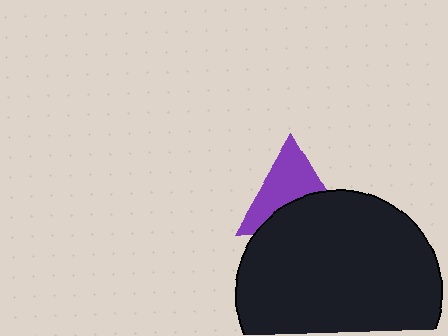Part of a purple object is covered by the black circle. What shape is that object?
It is a triangle.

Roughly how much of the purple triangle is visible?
About half of it is visible (roughly 56%).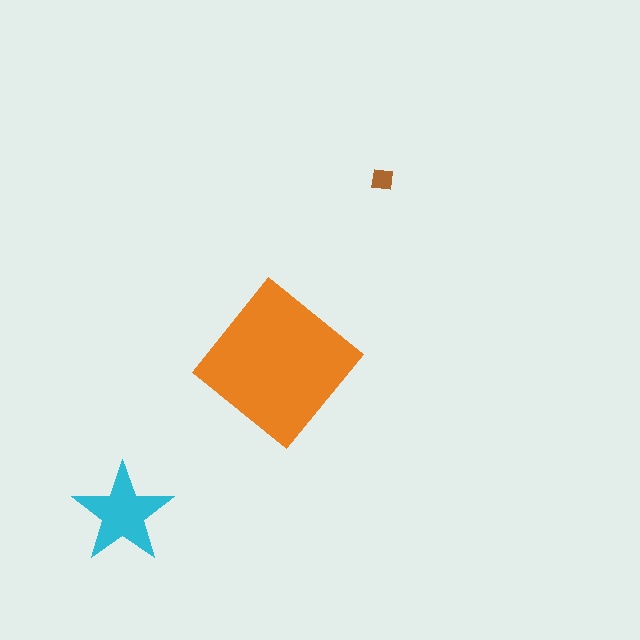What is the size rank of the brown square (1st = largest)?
3rd.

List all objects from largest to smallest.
The orange diamond, the cyan star, the brown square.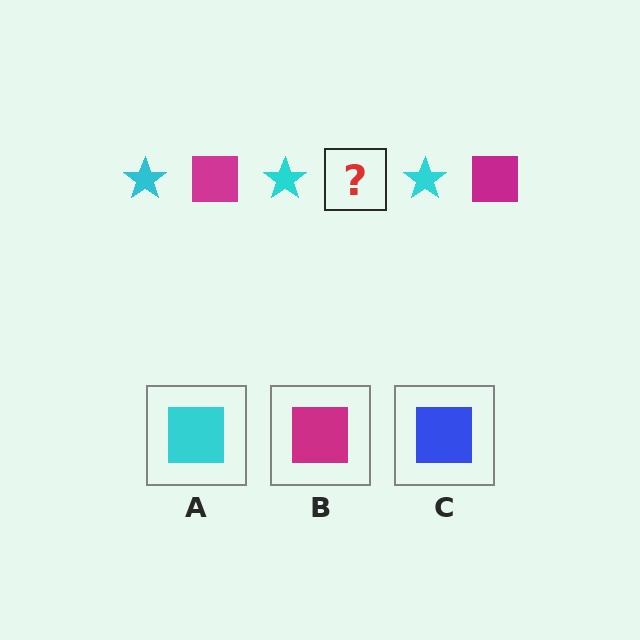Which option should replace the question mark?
Option B.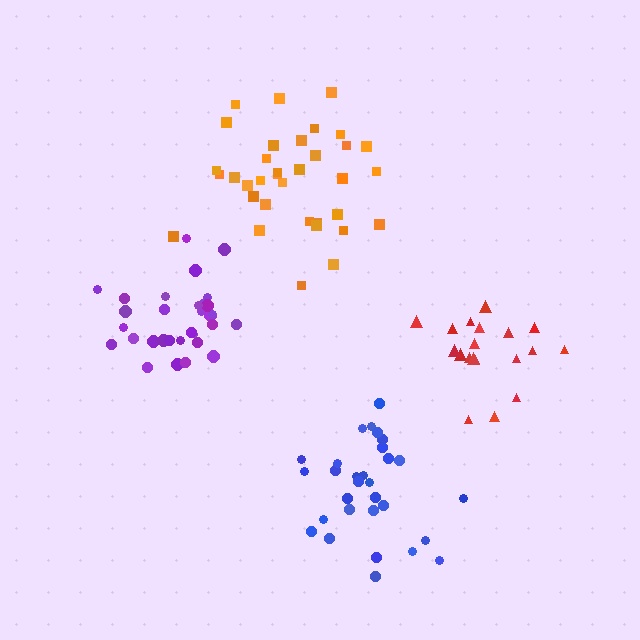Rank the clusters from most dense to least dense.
purple, red, blue, orange.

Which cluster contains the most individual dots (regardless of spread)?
Orange (35).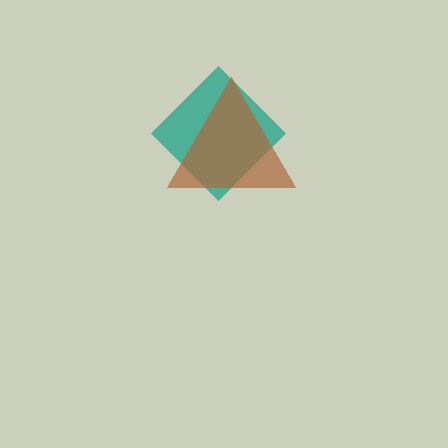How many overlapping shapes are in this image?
There are 2 overlapping shapes in the image.